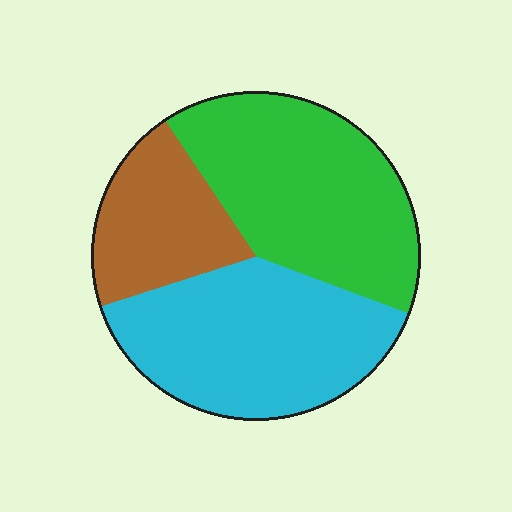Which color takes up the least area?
Brown, at roughly 20%.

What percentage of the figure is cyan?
Cyan takes up about two fifths (2/5) of the figure.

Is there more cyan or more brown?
Cyan.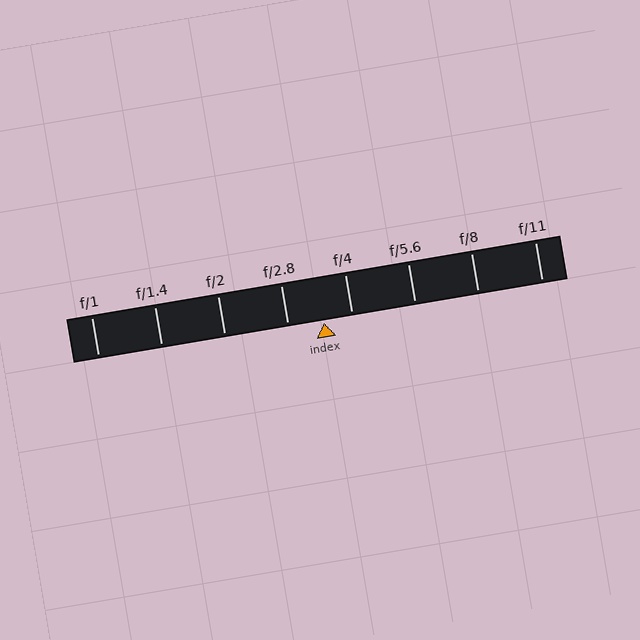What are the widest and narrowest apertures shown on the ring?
The widest aperture shown is f/1 and the narrowest is f/11.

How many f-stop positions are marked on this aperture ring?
There are 8 f-stop positions marked.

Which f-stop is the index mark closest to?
The index mark is closest to f/4.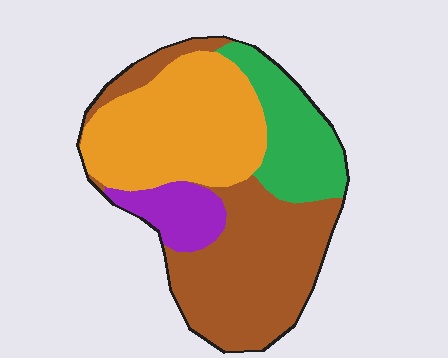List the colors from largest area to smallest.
From largest to smallest: brown, orange, green, purple.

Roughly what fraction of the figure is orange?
Orange takes up about one third (1/3) of the figure.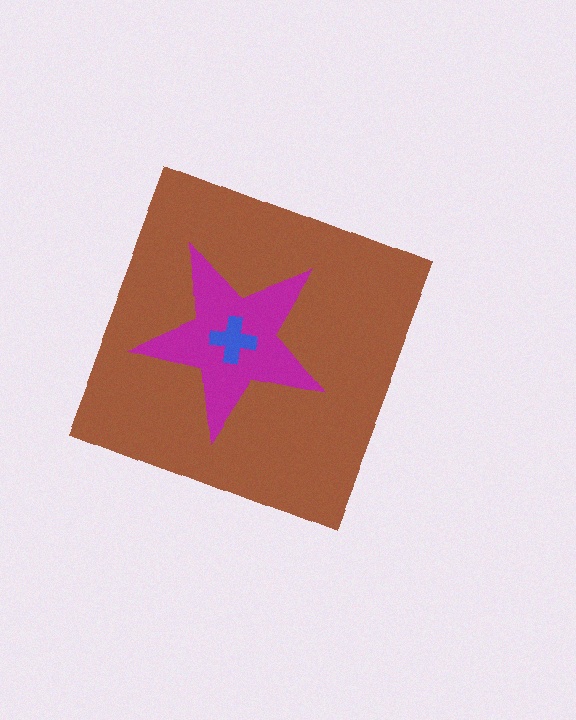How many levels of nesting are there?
3.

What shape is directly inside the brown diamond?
The magenta star.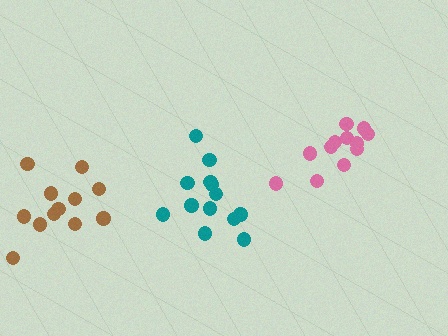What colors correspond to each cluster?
The clusters are colored: pink, teal, brown.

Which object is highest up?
The pink cluster is topmost.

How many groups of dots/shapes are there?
There are 3 groups.